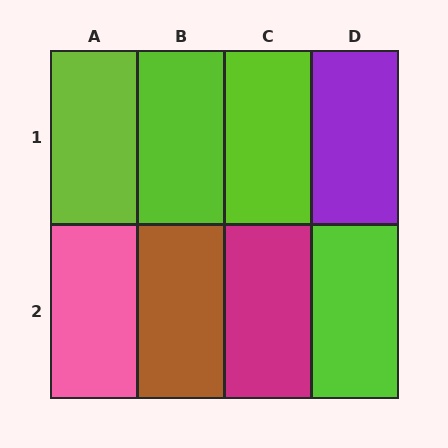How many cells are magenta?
1 cell is magenta.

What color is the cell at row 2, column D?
Lime.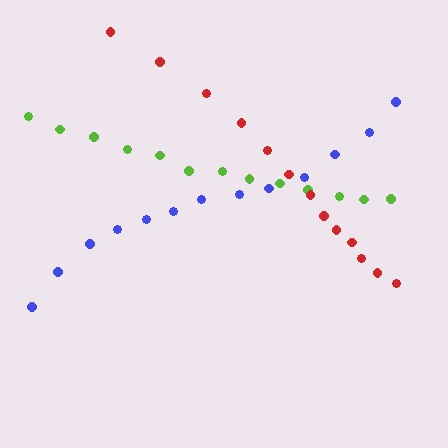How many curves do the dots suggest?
There are 3 distinct paths.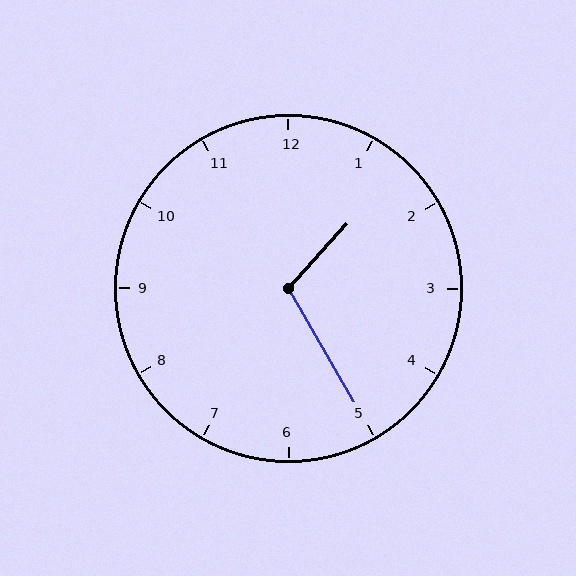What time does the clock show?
1:25.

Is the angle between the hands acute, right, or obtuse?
It is obtuse.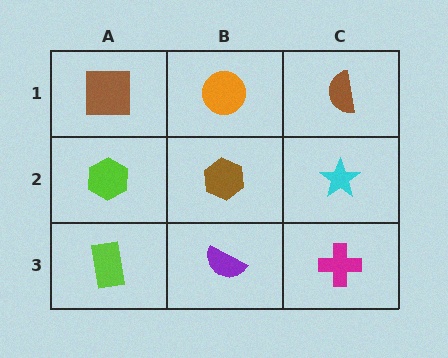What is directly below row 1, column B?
A brown hexagon.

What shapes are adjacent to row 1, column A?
A lime hexagon (row 2, column A), an orange circle (row 1, column B).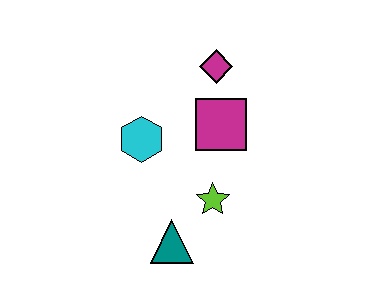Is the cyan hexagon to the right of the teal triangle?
No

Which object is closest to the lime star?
The teal triangle is closest to the lime star.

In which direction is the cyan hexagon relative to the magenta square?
The cyan hexagon is to the left of the magenta square.